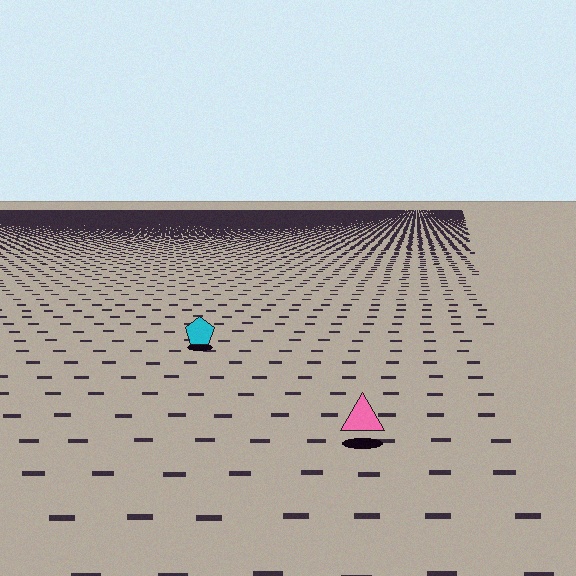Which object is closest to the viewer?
The pink triangle is closest. The texture marks near it are larger and more spread out.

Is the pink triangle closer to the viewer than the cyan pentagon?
Yes. The pink triangle is closer — you can tell from the texture gradient: the ground texture is coarser near it.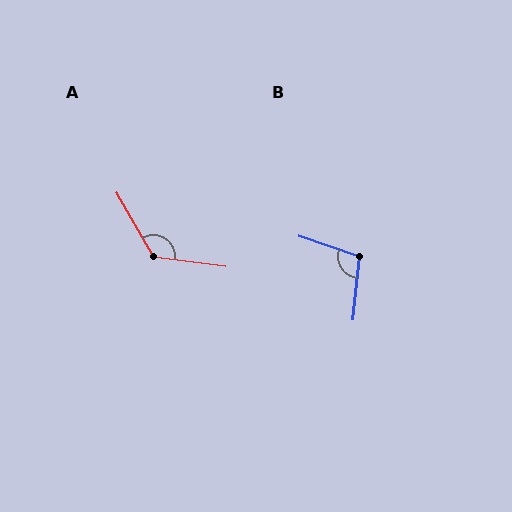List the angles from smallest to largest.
B (102°), A (128°).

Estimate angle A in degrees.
Approximately 128 degrees.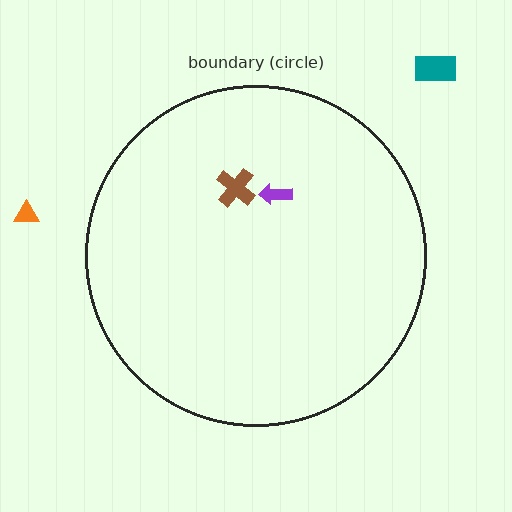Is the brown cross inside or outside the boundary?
Inside.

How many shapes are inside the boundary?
2 inside, 2 outside.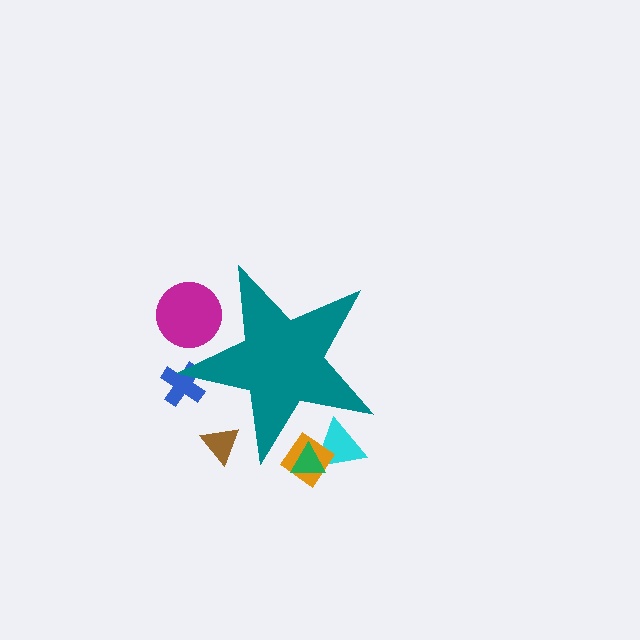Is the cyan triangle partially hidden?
Yes, the cyan triangle is partially hidden behind the teal star.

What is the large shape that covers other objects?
A teal star.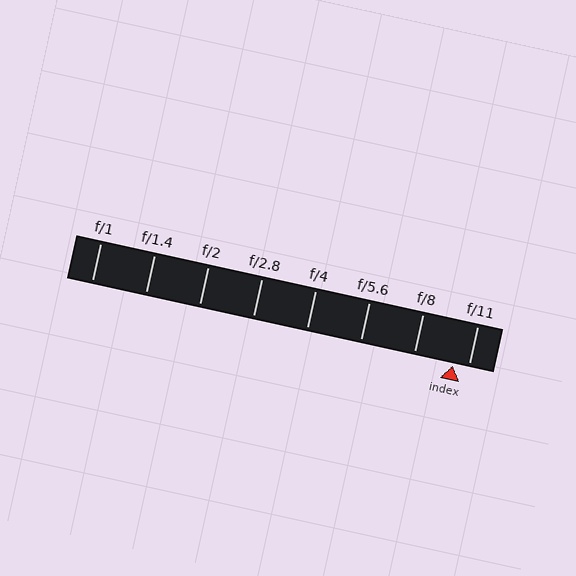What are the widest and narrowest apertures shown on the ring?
The widest aperture shown is f/1 and the narrowest is f/11.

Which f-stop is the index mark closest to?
The index mark is closest to f/11.